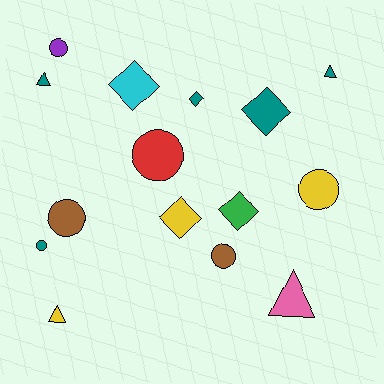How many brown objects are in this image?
There are 2 brown objects.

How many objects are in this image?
There are 15 objects.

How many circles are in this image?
There are 6 circles.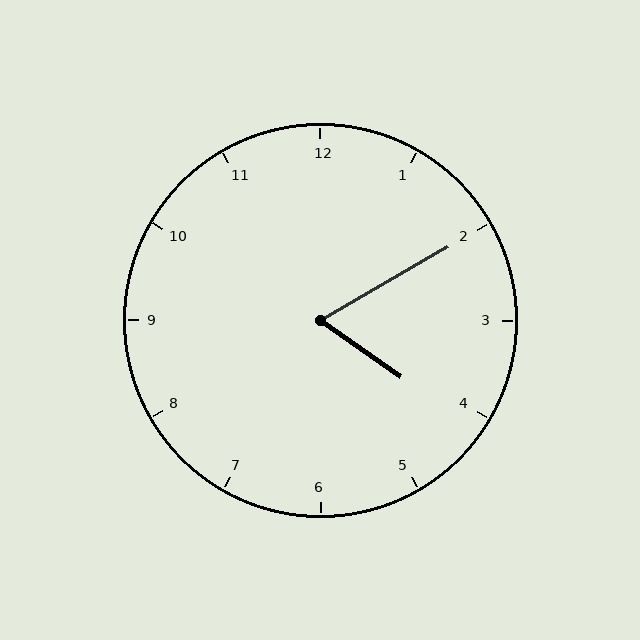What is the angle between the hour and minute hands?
Approximately 65 degrees.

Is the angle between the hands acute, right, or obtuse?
It is acute.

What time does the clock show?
4:10.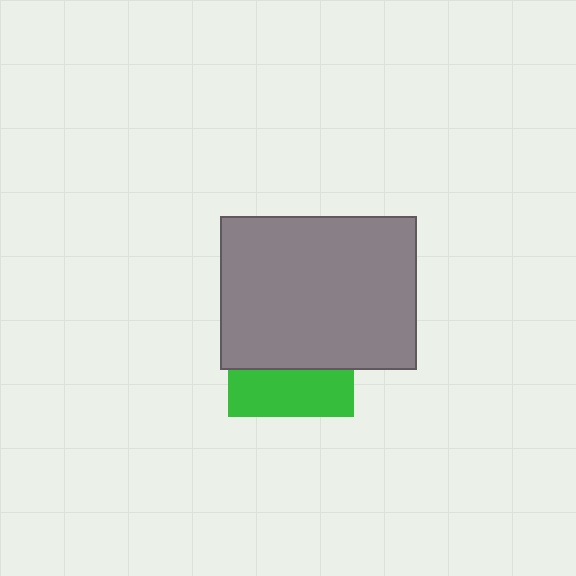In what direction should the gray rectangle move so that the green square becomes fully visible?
The gray rectangle should move up. That is the shortest direction to clear the overlap and leave the green square fully visible.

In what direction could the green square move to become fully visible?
The green square could move down. That would shift it out from behind the gray rectangle entirely.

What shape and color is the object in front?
The object in front is a gray rectangle.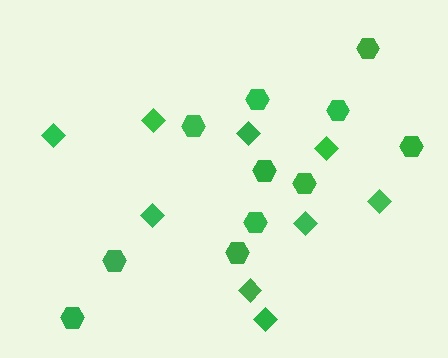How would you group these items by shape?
There are 2 groups: one group of diamonds (9) and one group of hexagons (11).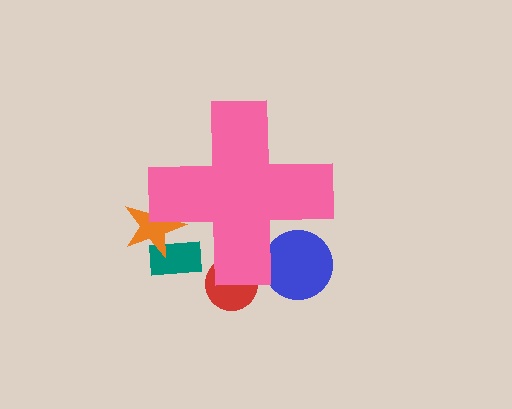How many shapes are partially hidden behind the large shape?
4 shapes are partially hidden.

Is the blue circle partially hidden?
Yes, the blue circle is partially hidden behind the pink cross.